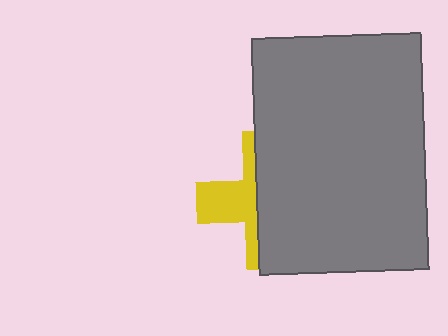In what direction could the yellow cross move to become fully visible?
The yellow cross could move left. That would shift it out from behind the gray rectangle entirely.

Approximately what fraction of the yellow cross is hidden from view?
Roughly 63% of the yellow cross is hidden behind the gray rectangle.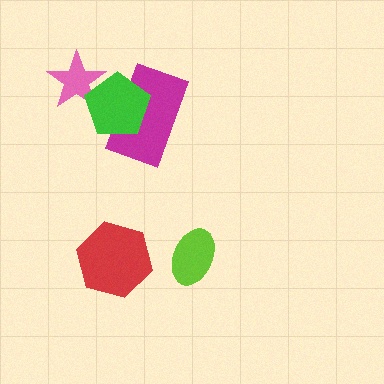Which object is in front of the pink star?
The green pentagon is in front of the pink star.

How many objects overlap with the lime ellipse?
0 objects overlap with the lime ellipse.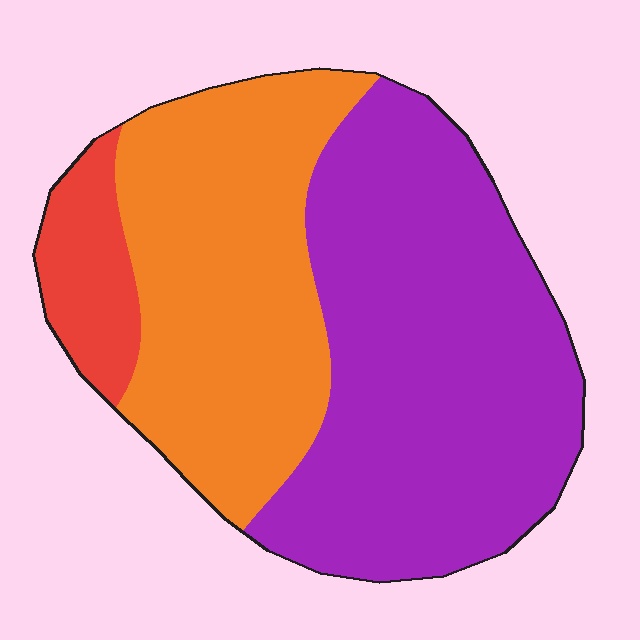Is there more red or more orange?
Orange.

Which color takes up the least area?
Red, at roughly 10%.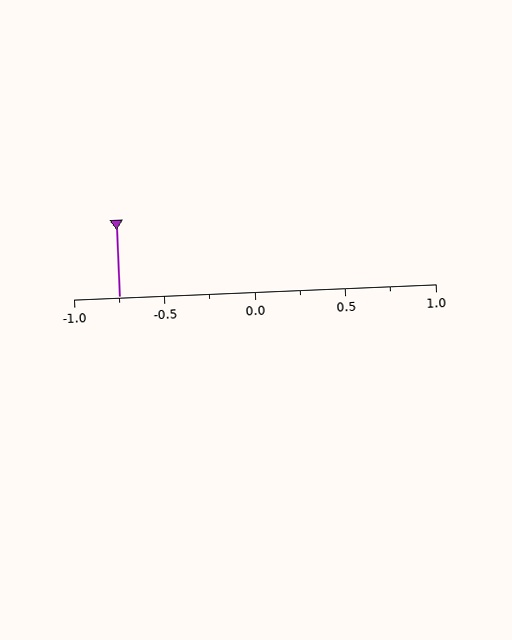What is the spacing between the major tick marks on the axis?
The major ticks are spaced 0.5 apart.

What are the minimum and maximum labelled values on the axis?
The axis runs from -1.0 to 1.0.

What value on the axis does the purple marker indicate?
The marker indicates approximately -0.75.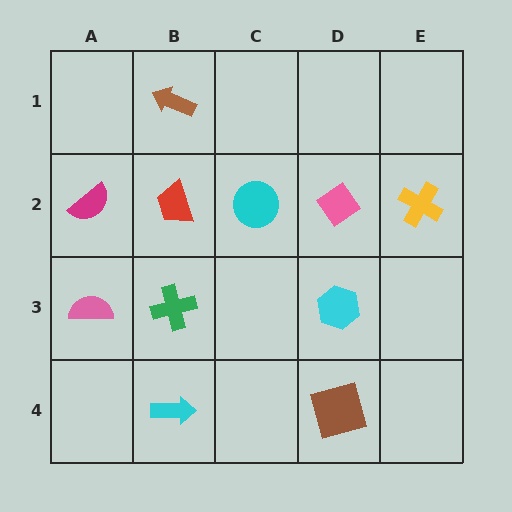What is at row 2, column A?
A magenta semicircle.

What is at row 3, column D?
A cyan hexagon.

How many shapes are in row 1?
1 shape.